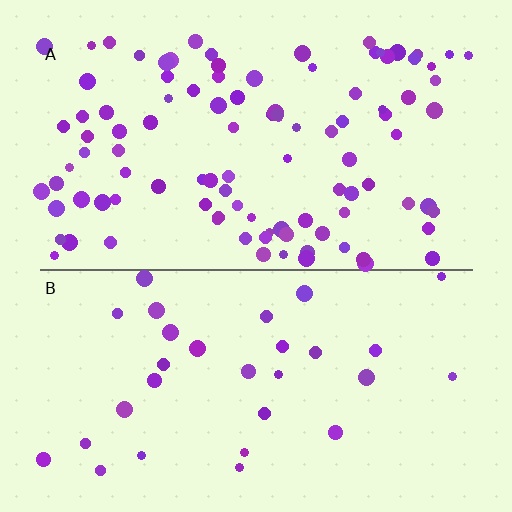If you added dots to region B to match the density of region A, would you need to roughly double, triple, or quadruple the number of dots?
Approximately triple.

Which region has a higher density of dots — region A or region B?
A (the top).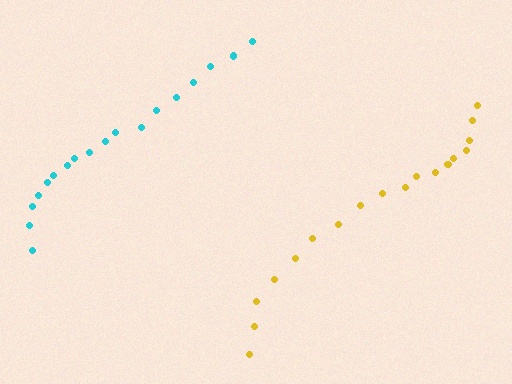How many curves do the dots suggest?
There are 2 distinct paths.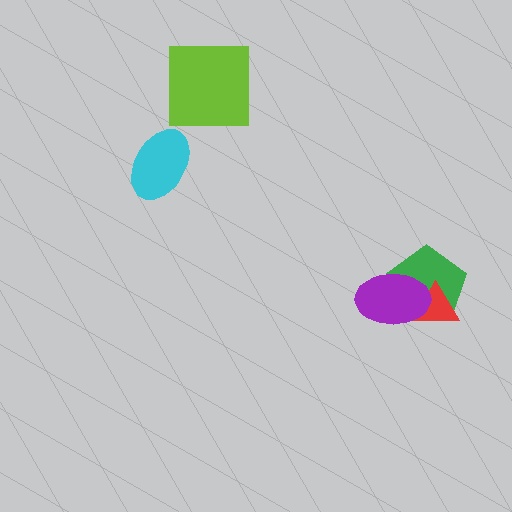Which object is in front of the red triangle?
The purple ellipse is in front of the red triangle.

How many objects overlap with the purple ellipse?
2 objects overlap with the purple ellipse.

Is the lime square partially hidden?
No, no other shape covers it.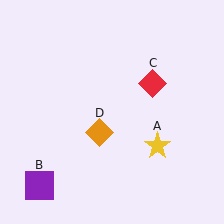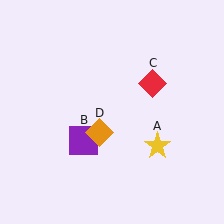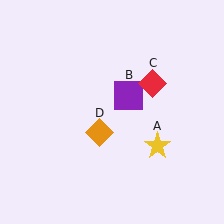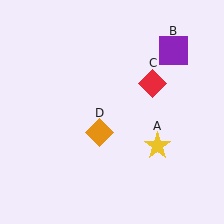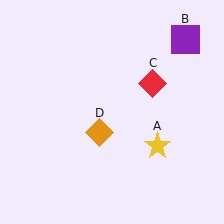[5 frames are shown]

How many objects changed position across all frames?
1 object changed position: purple square (object B).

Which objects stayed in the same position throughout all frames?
Yellow star (object A) and red diamond (object C) and orange diamond (object D) remained stationary.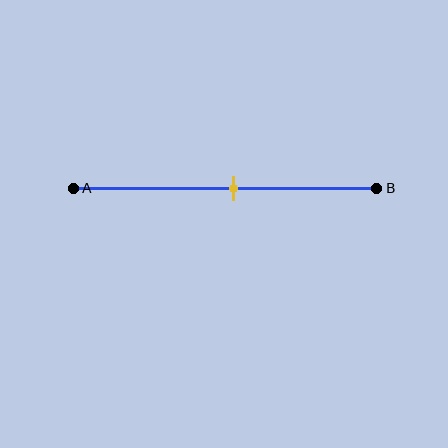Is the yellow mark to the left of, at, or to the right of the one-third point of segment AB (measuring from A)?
The yellow mark is to the right of the one-third point of segment AB.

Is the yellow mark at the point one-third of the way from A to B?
No, the mark is at about 55% from A, not at the 33% one-third point.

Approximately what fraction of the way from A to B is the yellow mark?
The yellow mark is approximately 55% of the way from A to B.